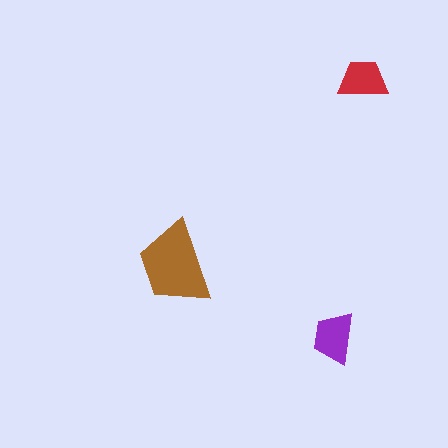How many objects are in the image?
There are 3 objects in the image.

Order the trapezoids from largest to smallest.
the brown one, the purple one, the red one.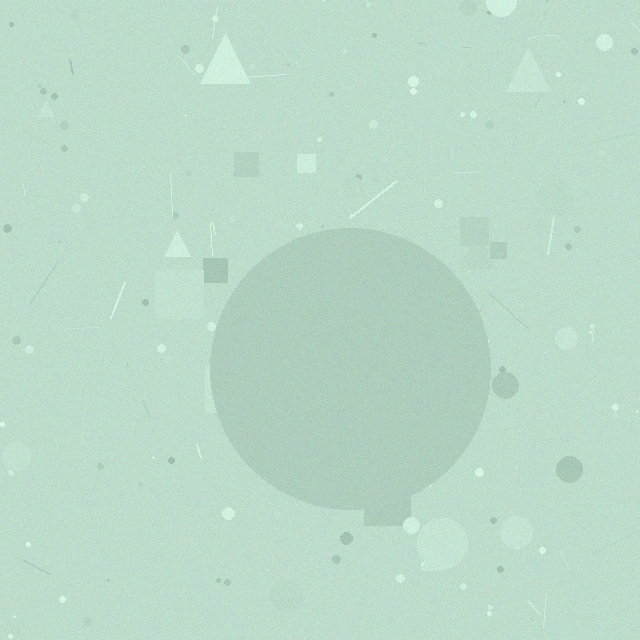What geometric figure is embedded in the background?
A circle is embedded in the background.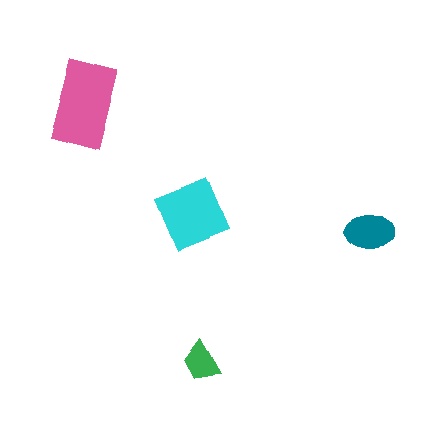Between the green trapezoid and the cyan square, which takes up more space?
The cyan square.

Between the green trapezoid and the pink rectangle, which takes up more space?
The pink rectangle.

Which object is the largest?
The pink rectangle.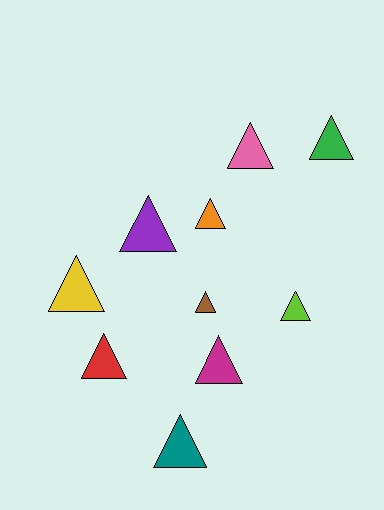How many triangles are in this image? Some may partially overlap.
There are 10 triangles.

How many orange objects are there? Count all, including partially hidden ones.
There is 1 orange object.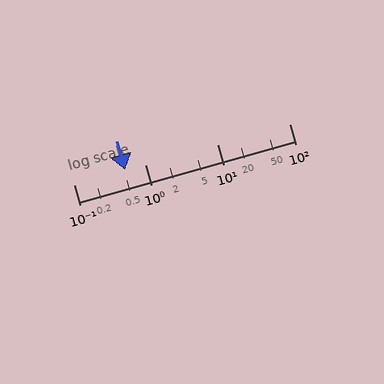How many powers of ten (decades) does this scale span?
The scale spans 3 decades, from 0.1 to 100.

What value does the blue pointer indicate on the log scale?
The pointer indicates approximately 0.52.